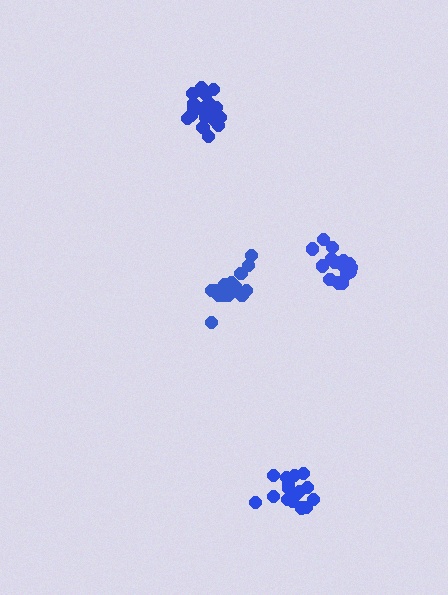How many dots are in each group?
Group 1: 20 dots, Group 2: 19 dots, Group 3: 15 dots, Group 4: 16 dots (70 total).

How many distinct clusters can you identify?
There are 4 distinct clusters.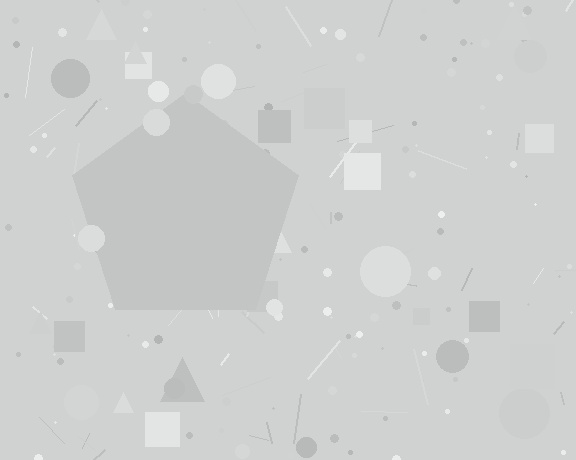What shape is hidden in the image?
A pentagon is hidden in the image.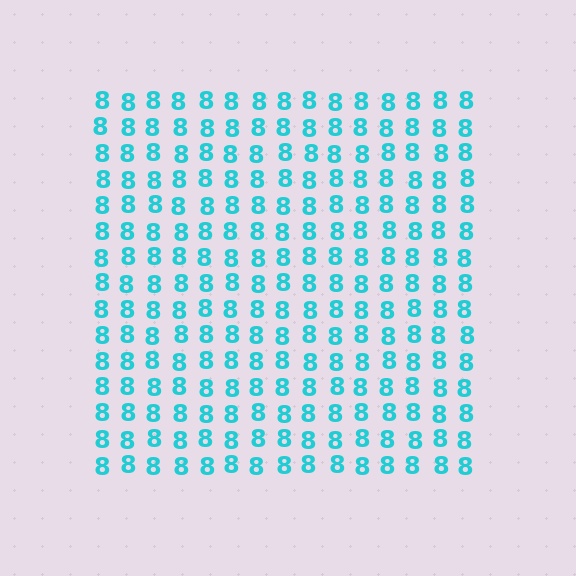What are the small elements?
The small elements are digit 8's.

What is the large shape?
The large shape is a square.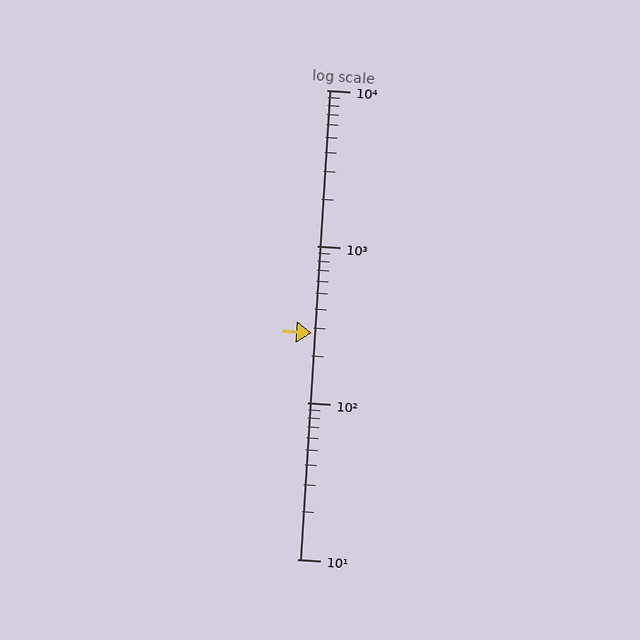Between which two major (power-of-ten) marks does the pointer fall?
The pointer is between 100 and 1000.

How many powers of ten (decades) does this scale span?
The scale spans 3 decades, from 10 to 10000.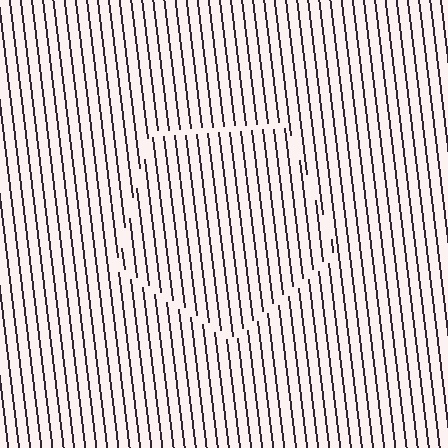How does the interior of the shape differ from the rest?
The interior of the shape contains the same grating, shifted by half a period — the contour is defined by the phase discontinuity where line-ends from the inner and outer gratings abut.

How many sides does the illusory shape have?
5 sides — the line-ends trace a pentagon.